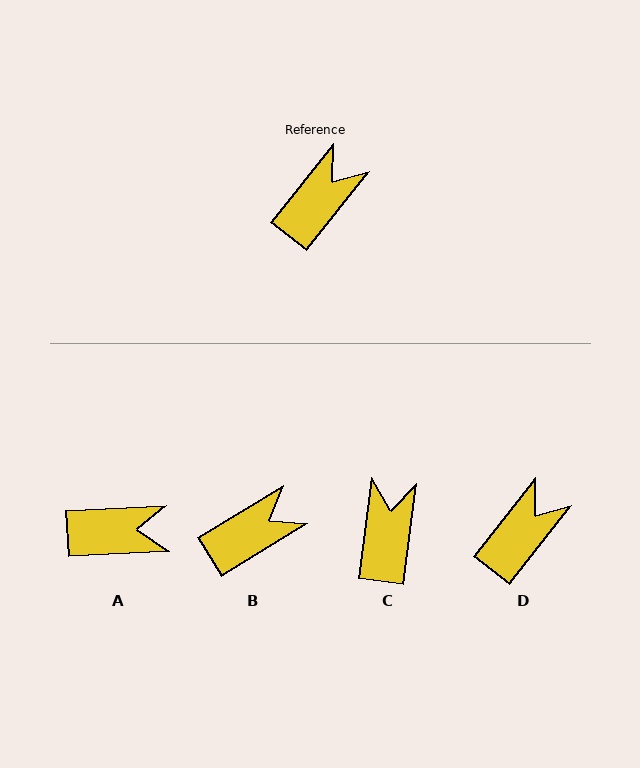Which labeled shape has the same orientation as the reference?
D.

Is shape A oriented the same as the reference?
No, it is off by about 49 degrees.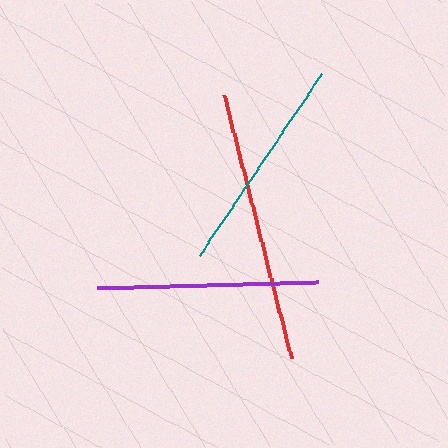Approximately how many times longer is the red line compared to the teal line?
The red line is approximately 1.2 times the length of the teal line.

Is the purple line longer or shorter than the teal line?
The purple line is longer than the teal line.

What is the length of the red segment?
The red segment is approximately 272 pixels long.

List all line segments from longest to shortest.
From longest to shortest: red, purple, teal.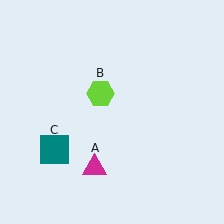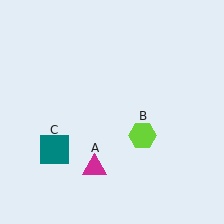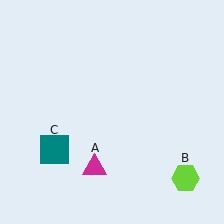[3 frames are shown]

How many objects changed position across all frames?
1 object changed position: lime hexagon (object B).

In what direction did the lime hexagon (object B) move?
The lime hexagon (object B) moved down and to the right.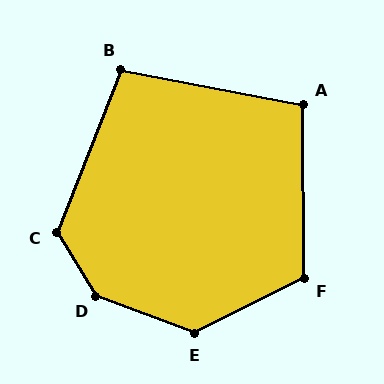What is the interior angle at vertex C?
Approximately 127 degrees (obtuse).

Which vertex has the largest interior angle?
D, at approximately 143 degrees.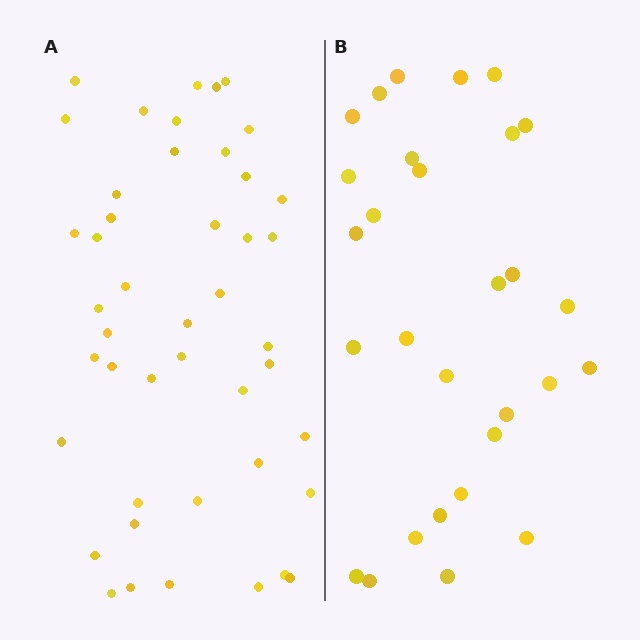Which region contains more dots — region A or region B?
Region A (the left region) has more dots.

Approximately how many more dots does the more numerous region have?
Region A has approximately 15 more dots than region B.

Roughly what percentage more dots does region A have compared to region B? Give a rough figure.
About 55% more.